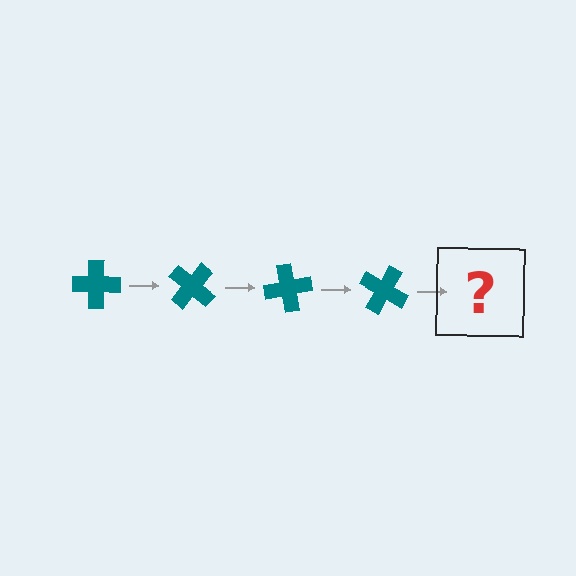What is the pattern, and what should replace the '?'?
The pattern is that the cross rotates 40 degrees each step. The '?' should be a teal cross rotated 160 degrees.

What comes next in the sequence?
The next element should be a teal cross rotated 160 degrees.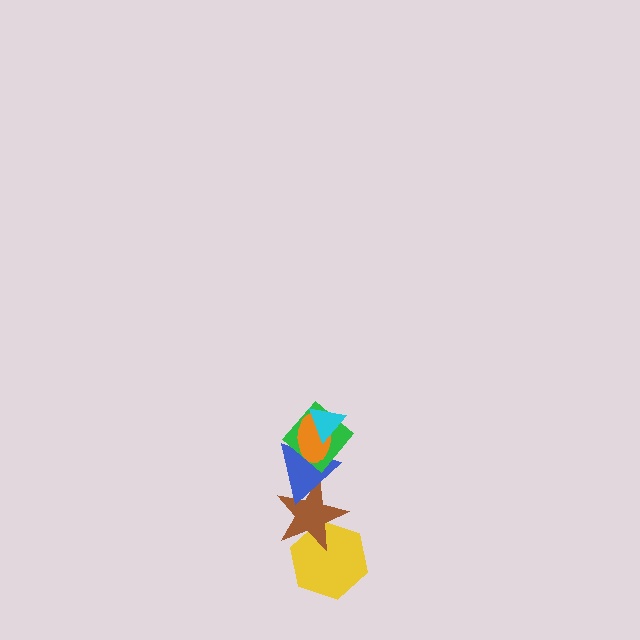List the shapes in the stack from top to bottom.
From top to bottom: the cyan triangle, the orange ellipse, the green diamond, the blue triangle, the brown star, the yellow hexagon.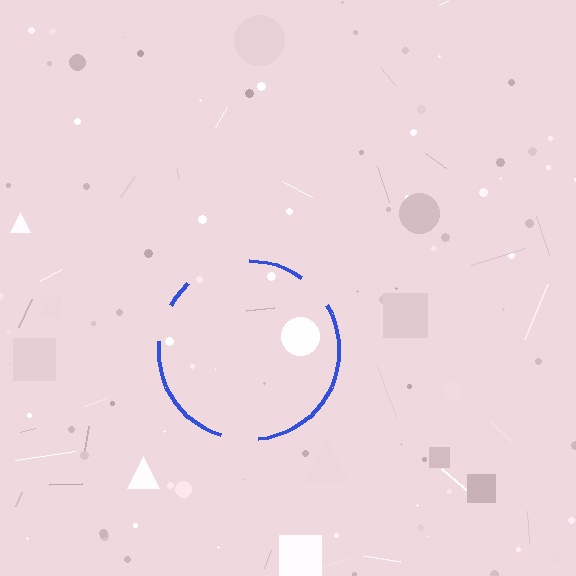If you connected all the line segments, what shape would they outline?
They would outline a circle.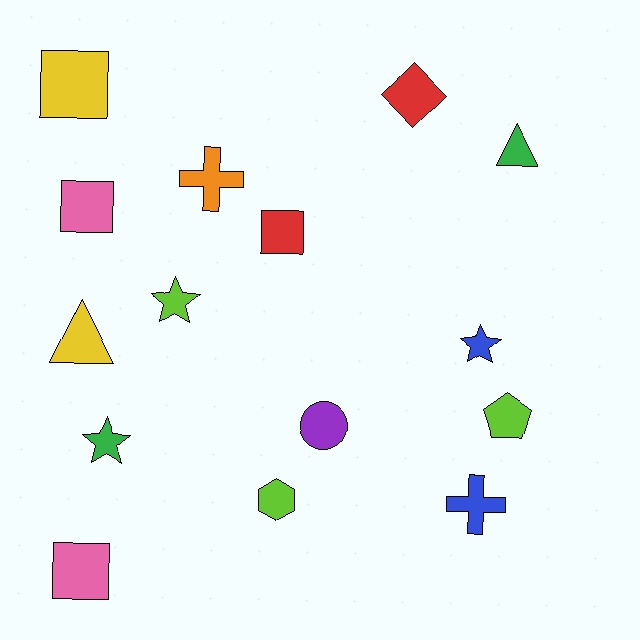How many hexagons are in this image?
There is 1 hexagon.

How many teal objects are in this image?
There are no teal objects.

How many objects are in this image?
There are 15 objects.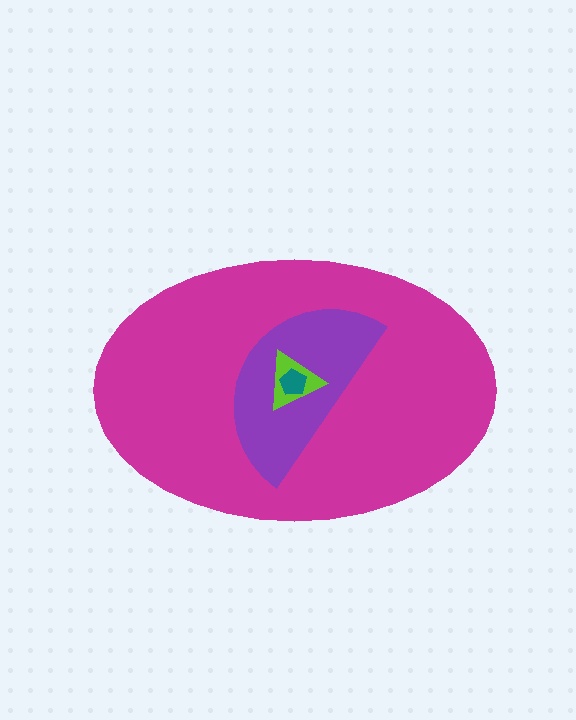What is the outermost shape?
The magenta ellipse.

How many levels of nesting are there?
4.